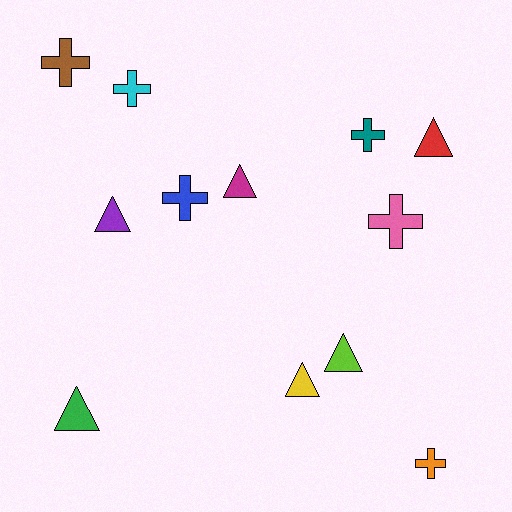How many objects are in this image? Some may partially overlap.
There are 12 objects.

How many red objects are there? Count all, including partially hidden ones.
There is 1 red object.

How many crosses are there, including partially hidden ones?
There are 6 crosses.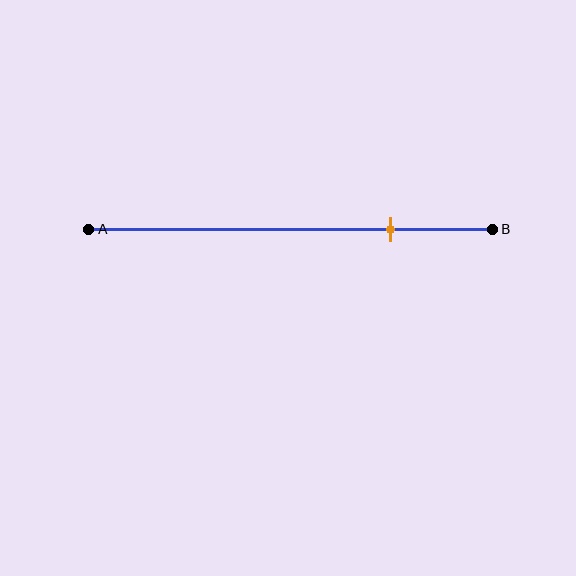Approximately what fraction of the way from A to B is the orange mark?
The orange mark is approximately 75% of the way from A to B.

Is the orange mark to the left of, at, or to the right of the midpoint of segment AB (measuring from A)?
The orange mark is to the right of the midpoint of segment AB.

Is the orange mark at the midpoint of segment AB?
No, the mark is at about 75% from A, not at the 50% midpoint.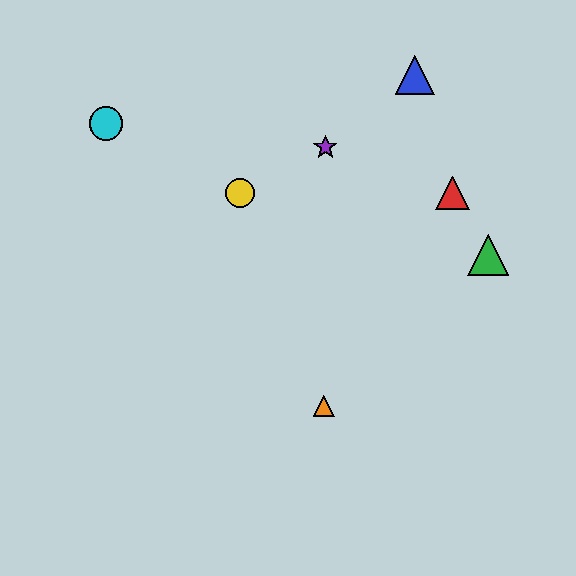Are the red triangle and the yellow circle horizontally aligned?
Yes, both are at y≈193.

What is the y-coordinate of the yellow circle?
The yellow circle is at y≈193.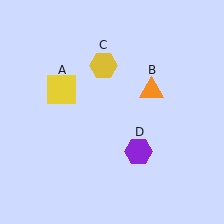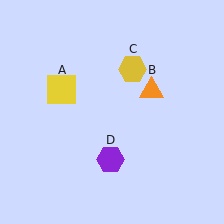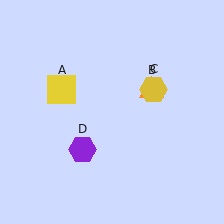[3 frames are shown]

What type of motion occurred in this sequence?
The yellow hexagon (object C), purple hexagon (object D) rotated clockwise around the center of the scene.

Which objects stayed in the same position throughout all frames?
Yellow square (object A) and orange triangle (object B) remained stationary.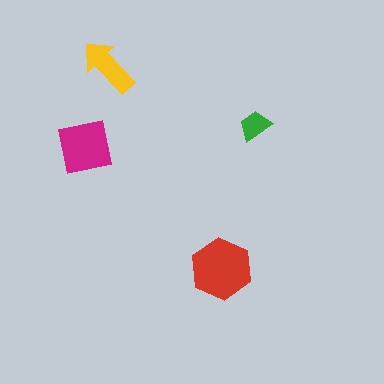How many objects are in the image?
There are 4 objects in the image.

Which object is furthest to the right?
The green trapezoid is rightmost.